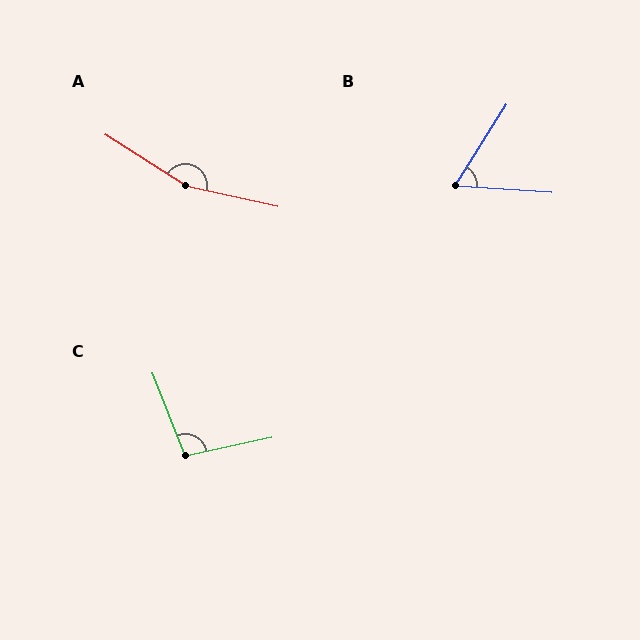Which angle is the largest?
A, at approximately 160 degrees.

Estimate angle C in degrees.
Approximately 99 degrees.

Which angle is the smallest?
B, at approximately 61 degrees.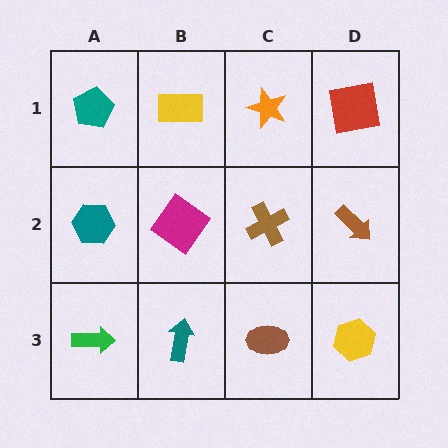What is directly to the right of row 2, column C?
A brown arrow.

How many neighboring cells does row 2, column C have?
4.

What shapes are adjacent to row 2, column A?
A teal pentagon (row 1, column A), a green arrow (row 3, column A), a magenta diamond (row 2, column B).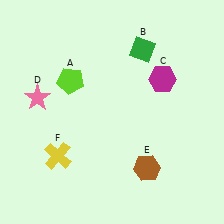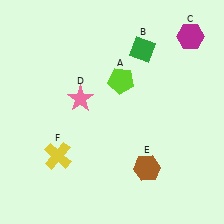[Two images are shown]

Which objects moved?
The objects that moved are: the lime pentagon (A), the magenta hexagon (C), the pink star (D).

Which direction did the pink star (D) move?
The pink star (D) moved right.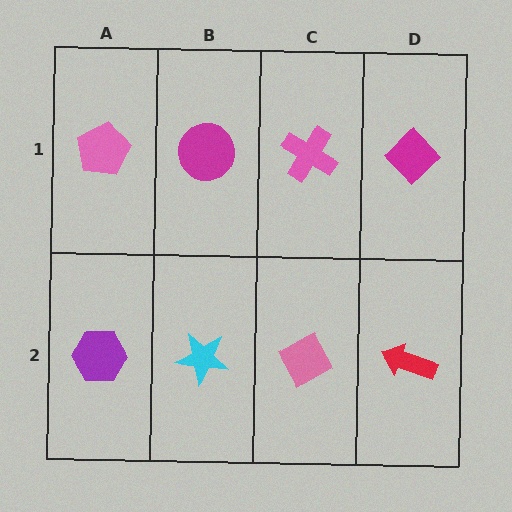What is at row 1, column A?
A pink pentagon.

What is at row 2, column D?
A red arrow.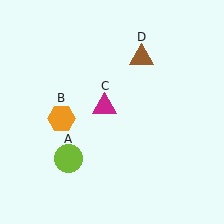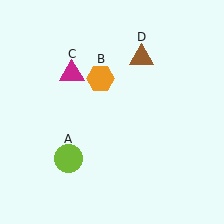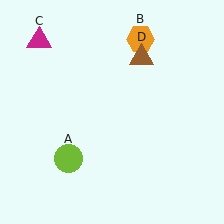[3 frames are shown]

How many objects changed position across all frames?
2 objects changed position: orange hexagon (object B), magenta triangle (object C).